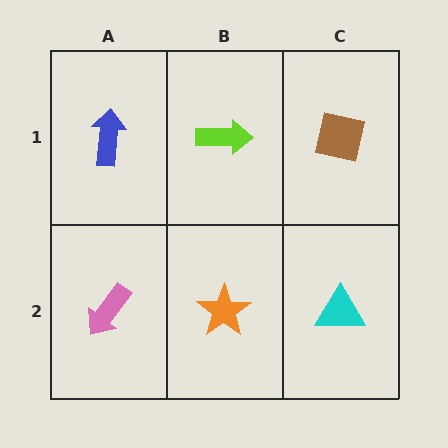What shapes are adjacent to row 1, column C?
A cyan triangle (row 2, column C), a lime arrow (row 1, column B).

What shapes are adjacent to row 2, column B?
A lime arrow (row 1, column B), a pink arrow (row 2, column A), a cyan triangle (row 2, column C).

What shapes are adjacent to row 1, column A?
A pink arrow (row 2, column A), a lime arrow (row 1, column B).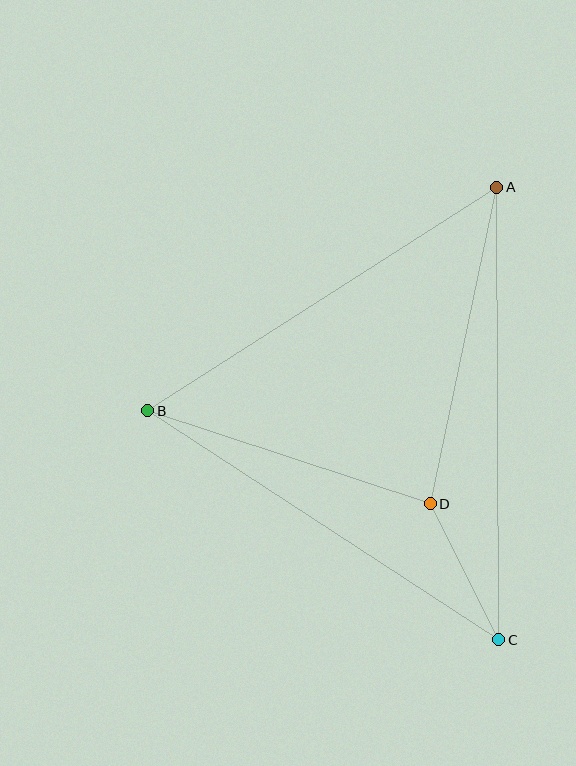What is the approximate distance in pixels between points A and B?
The distance between A and B is approximately 414 pixels.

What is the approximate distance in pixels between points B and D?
The distance between B and D is approximately 298 pixels.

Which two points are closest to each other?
Points C and D are closest to each other.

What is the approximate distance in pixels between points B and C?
The distance between B and C is approximately 419 pixels.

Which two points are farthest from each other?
Points A and C are farthest from each other.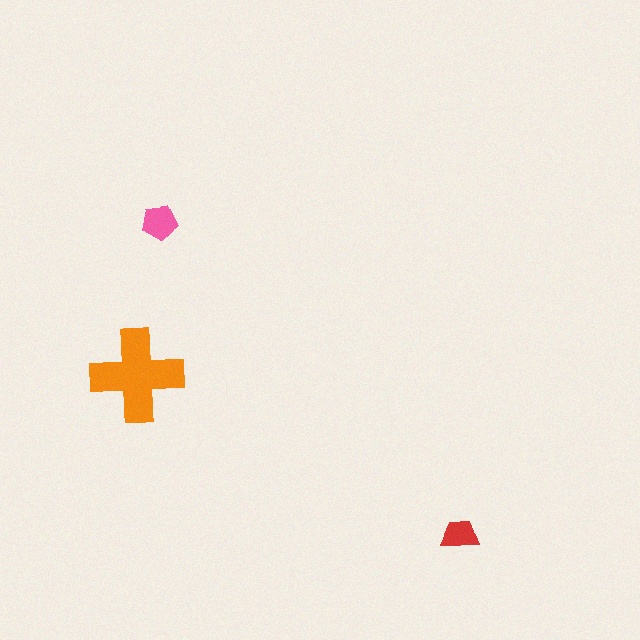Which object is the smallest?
The red trapezoid.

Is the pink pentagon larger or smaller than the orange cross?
Smaller.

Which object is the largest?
The orange cross.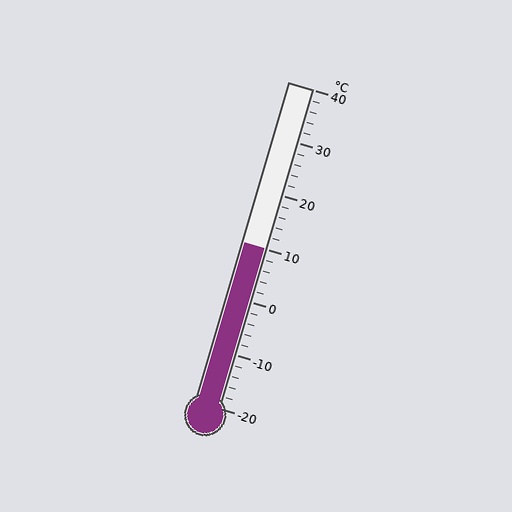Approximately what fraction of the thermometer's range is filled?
The thermometer is filled to approximately 50% of its range.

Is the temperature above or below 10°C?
The temperature is at 10°C.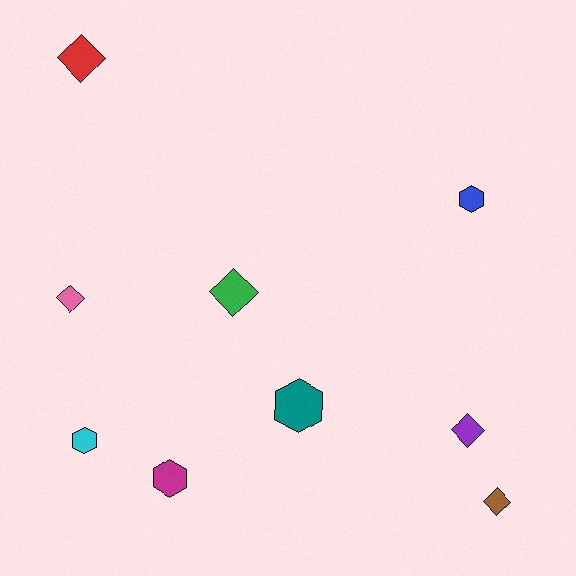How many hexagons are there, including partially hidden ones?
There are 4 hexagons.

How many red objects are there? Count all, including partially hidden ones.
There is 1 red object.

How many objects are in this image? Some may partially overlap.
There are 9 objects.